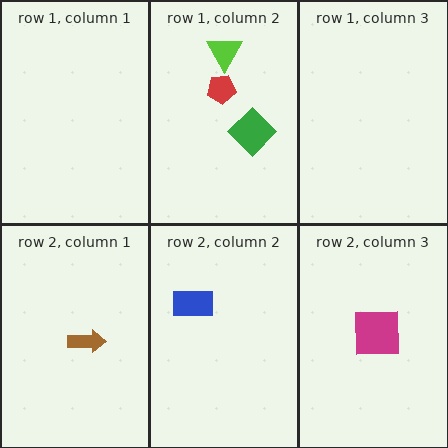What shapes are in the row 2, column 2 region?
The blue rectangle.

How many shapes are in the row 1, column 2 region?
3.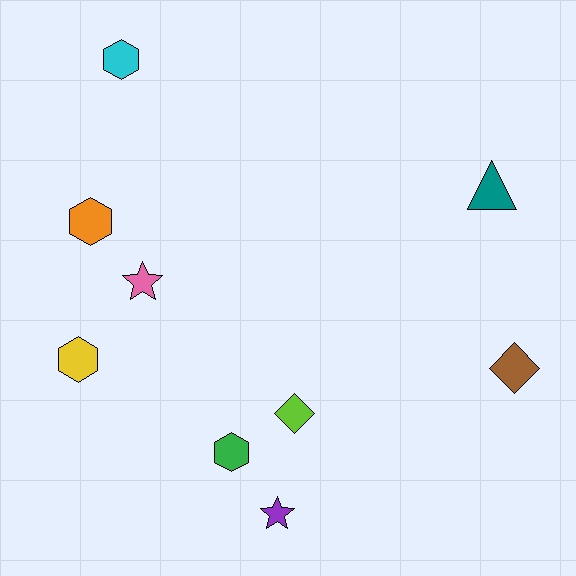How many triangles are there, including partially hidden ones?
There is 1 triangle.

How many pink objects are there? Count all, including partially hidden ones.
There is 1 pink object.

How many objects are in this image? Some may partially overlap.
There are 9 objects.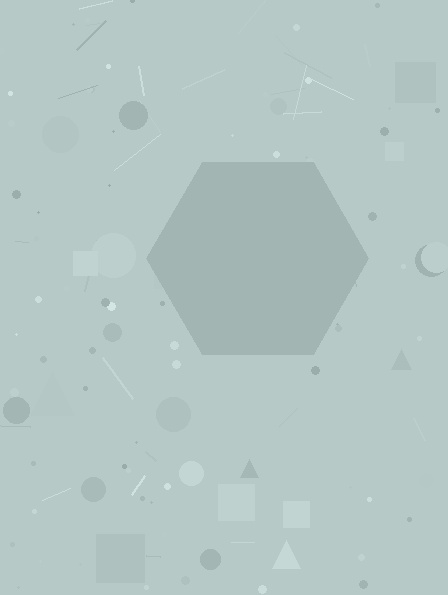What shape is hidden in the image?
A hexagon is hidden in the image.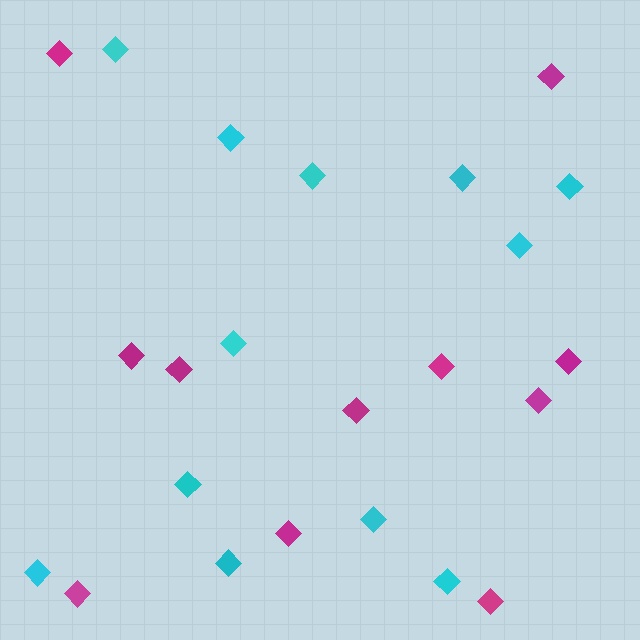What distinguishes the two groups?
There are 2 groups: one group of cyan diamonds (12) and one group of magenta diamonds (11).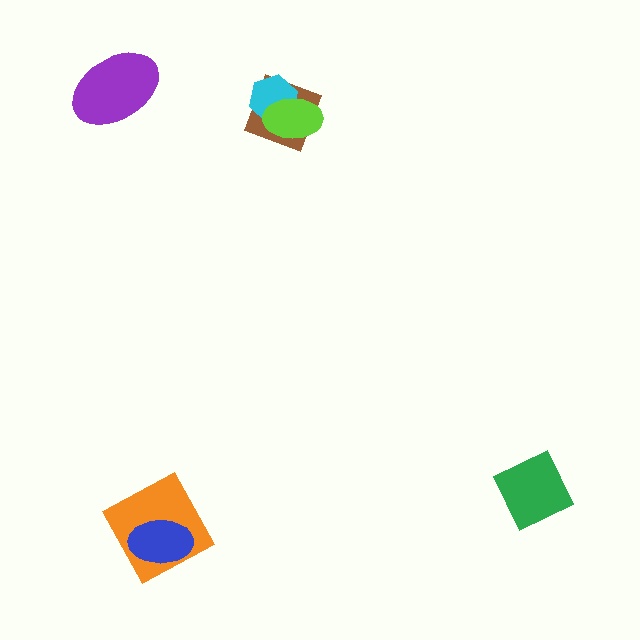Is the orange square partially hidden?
Yes, it is partially covered by another shape.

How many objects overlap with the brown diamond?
2 objects overlap with the brown diamond.